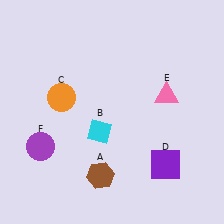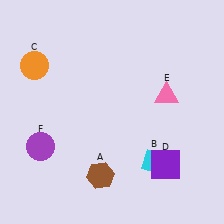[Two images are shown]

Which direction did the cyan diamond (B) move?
The cyan diamond (B) moved right.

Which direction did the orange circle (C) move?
The orange circle (C) moved up.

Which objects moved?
The objects that moved are: the cyan diamond (B), the orange circle (C).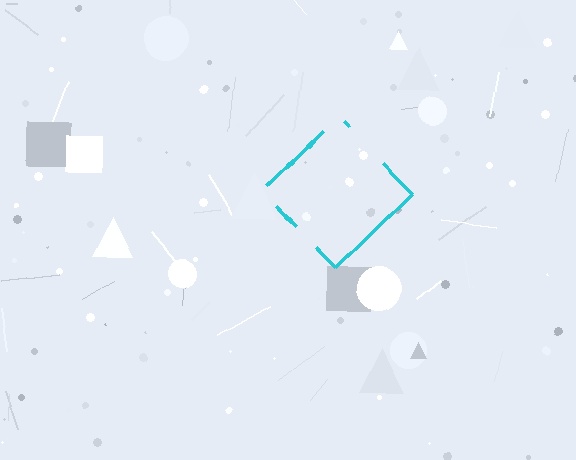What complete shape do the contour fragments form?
The contour fragments form a diamond.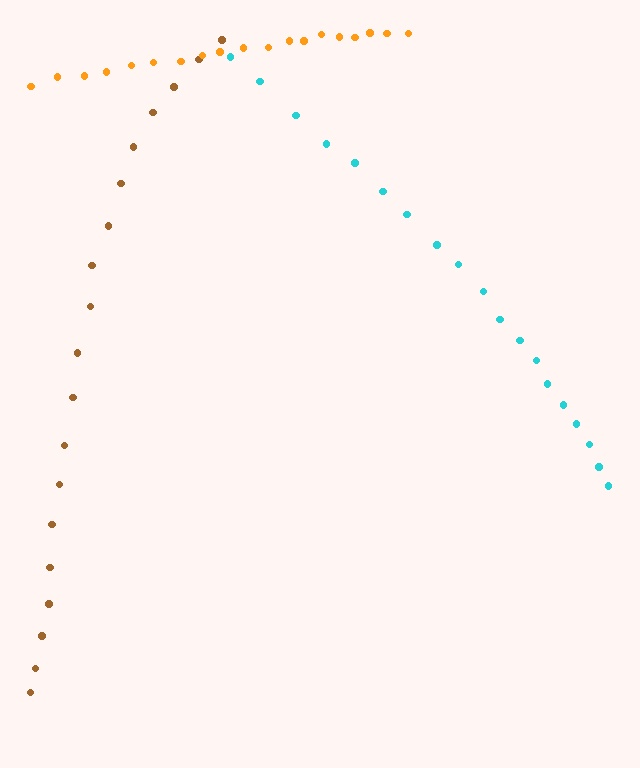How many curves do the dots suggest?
There are 3 distinct paths.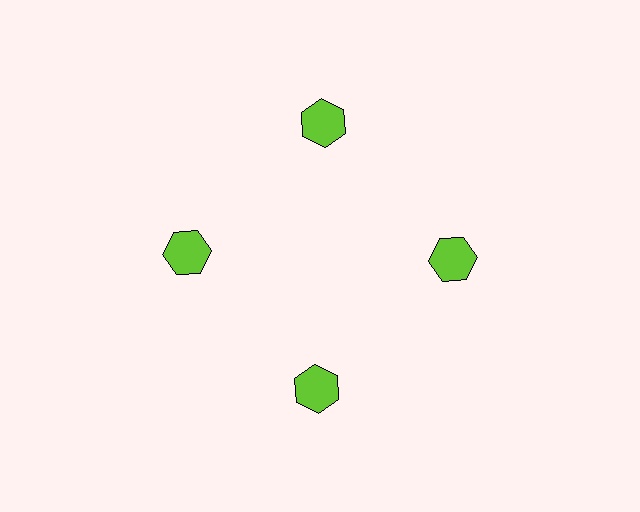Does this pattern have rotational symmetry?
Yes, this pattern has 4-fold rotational symmetry. It looks the same after rotating 90 degrees around the center.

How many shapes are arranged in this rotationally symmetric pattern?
There are 4 shapes, arranged in 4 groups of 1.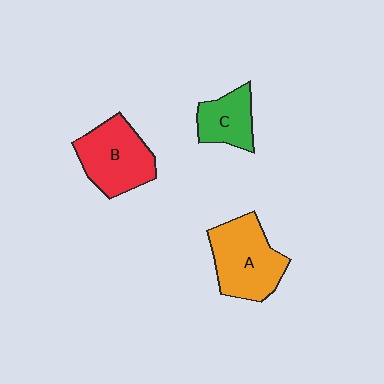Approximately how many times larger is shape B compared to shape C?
Approximately 1.6 times.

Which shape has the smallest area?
Shape C (green).